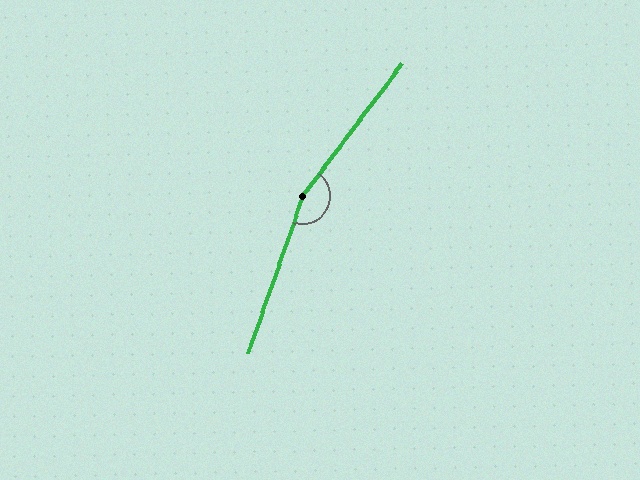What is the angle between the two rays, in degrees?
Approximately 162 degrees.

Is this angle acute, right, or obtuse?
It is obtuse.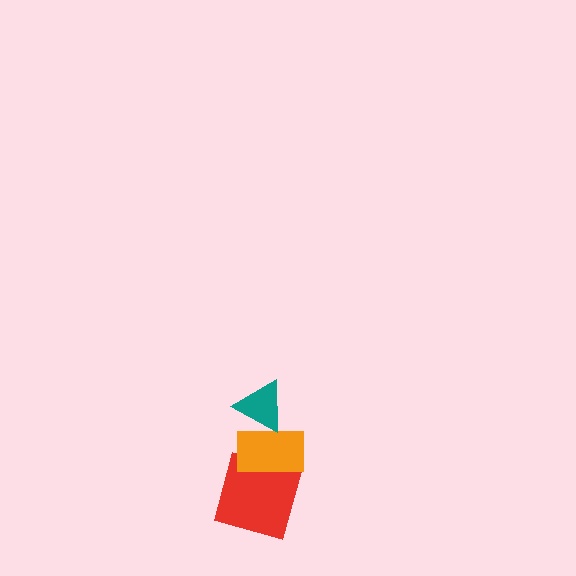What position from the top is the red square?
The red square is 3rd from the top.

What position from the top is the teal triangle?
The teal triangle is 1st from the top.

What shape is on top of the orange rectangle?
The teal triangle is on top of the orange rectangle.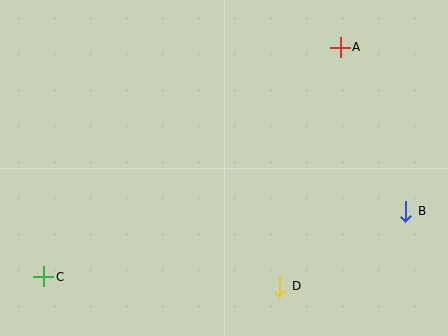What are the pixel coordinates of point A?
Point A is at (340, 47).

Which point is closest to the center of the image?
Point D at (280, 286) is closest to the center.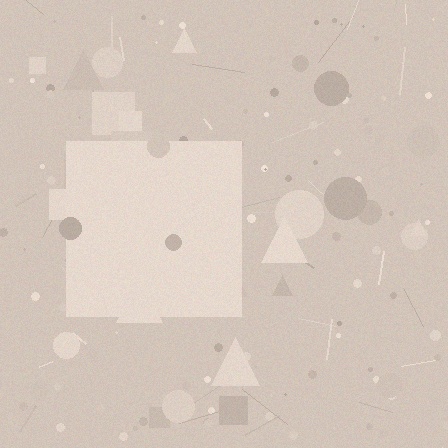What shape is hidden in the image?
A square is hidden in the image.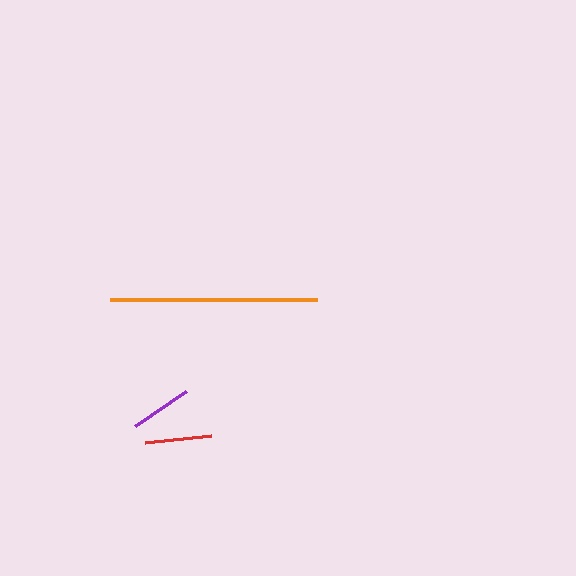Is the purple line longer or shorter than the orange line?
The orange line is longer than the purple line.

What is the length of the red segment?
The red segment is approximately 66 pixels long.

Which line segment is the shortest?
The purple line is the shortest at approximately 62 pixels.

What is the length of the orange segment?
The orange segment is approximately 208 pixels long.